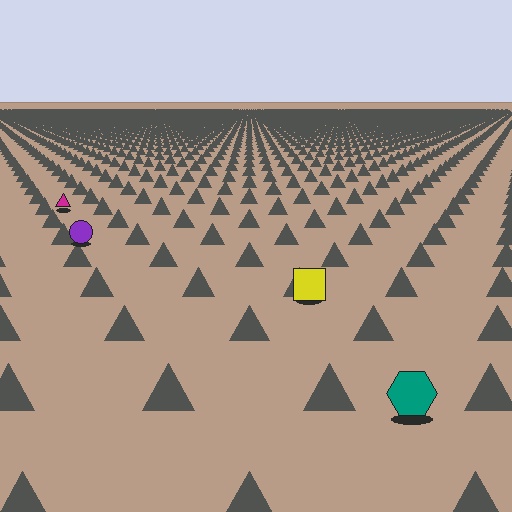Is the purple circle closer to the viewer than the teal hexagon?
No. The teal hexagon is closer — you can tell from the texture gradient: the ground texture is coarser near it.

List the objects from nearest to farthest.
From nearest to farthest: the teal hexagon, the yellow square, the purple circle, the magenta triangle.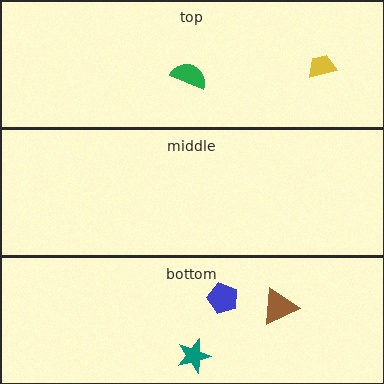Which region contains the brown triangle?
The bottom region.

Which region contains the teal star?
The bottom region.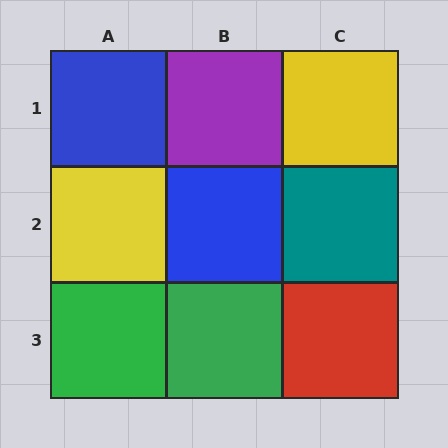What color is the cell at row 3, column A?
Green.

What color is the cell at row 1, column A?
Blue.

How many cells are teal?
1 cell is teal.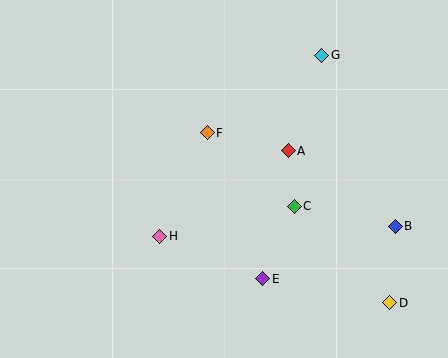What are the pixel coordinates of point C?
Point C is at (294, 206).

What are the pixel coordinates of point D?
Point D is at (390, 303).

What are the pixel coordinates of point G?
Point G is at (322, 55).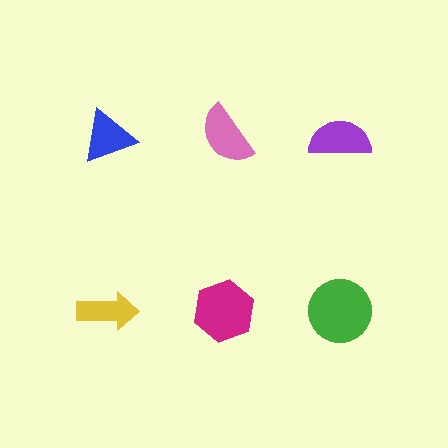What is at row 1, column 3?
A purple semicircle.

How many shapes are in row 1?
3 shapes.